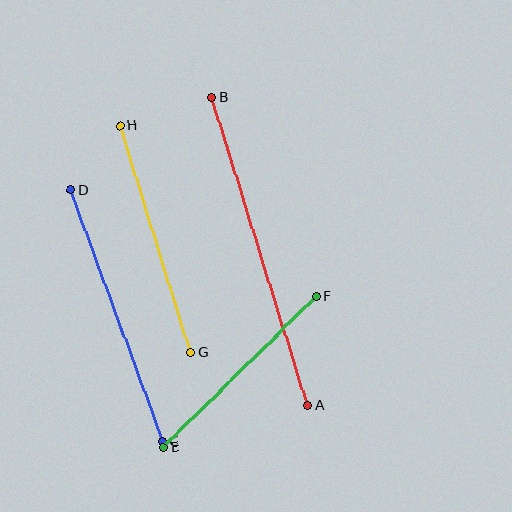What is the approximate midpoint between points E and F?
The midpoint is at approximately (240, 372) pixels.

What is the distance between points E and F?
The distance is approximately 215 pixels.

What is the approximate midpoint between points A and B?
The midpoint is at approximately (260, 251) pixels.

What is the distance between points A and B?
The distance is approximately 323 pixels.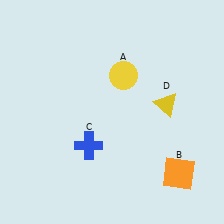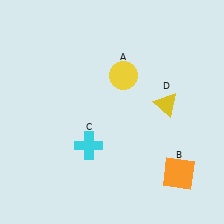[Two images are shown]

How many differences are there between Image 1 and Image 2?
There is 1 difference between the two images.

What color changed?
The cross (C) changed from blue in Image 1 to cyan in Image 2.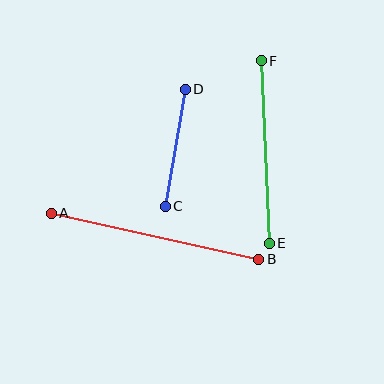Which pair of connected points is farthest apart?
Points A and B are farthest apart.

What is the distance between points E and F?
The distance is approximately 183 pixels.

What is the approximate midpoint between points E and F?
The midpoint is at approximately (265, 152) pixels.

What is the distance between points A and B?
The distance is approximately 212 pixels.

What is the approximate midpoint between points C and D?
The midpoint is at approximately (175, 148) pixels.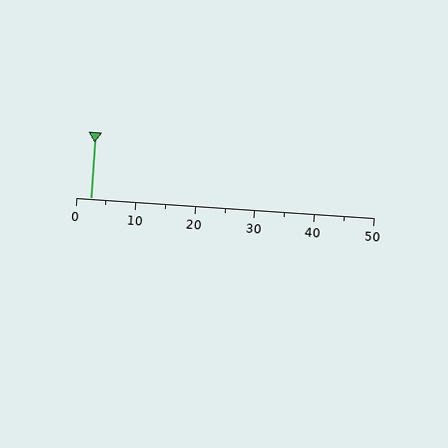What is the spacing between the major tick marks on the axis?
The major ticks are spaced 10 apart.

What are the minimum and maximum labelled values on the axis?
The axis runs from 0 to 50.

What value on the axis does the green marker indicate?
The marker indicates approximately 2.5.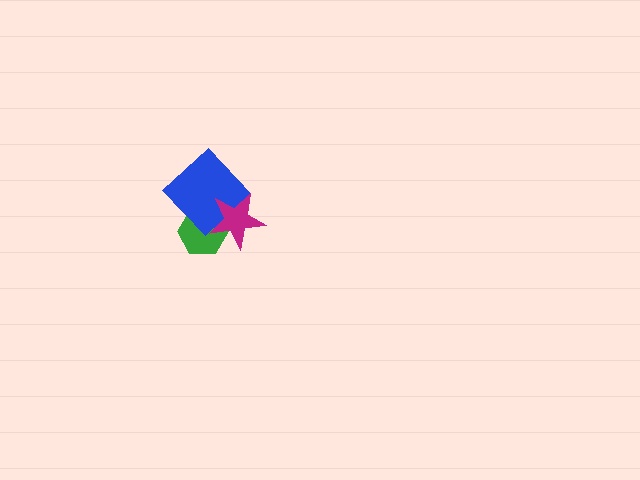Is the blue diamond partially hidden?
Yes, it is partially covered by another shape.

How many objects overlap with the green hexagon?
2 objects overlap with the green hexagon.